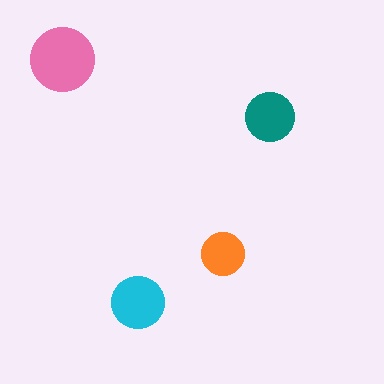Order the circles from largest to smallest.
the pink one, the cyan one, the teal one, the orange one.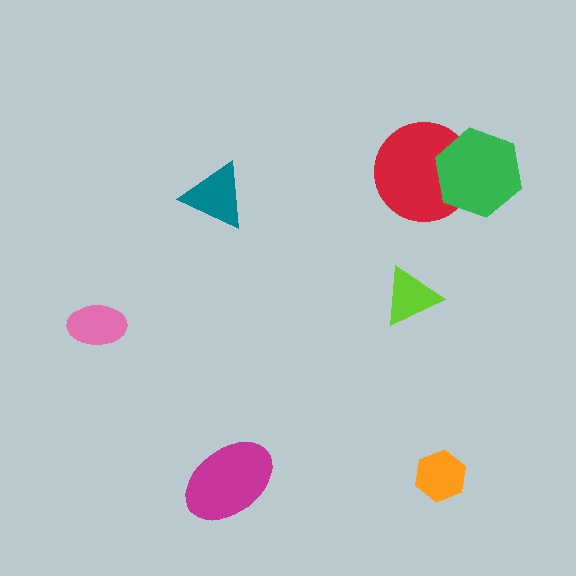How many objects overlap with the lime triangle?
0 objects overlap with the lime triangle.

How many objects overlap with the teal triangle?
0 objects overlap with the teal triangle.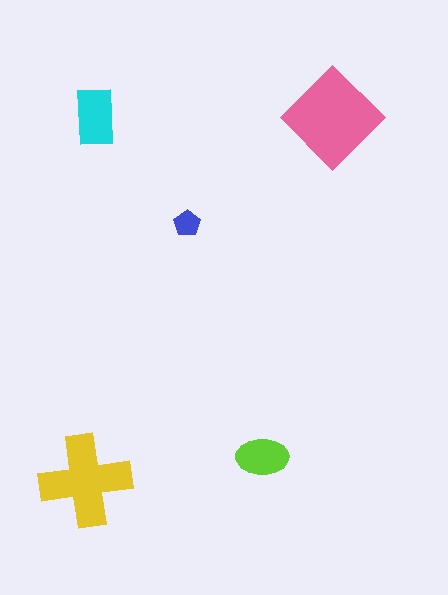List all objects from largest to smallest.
The pink diamond, the yellow cross, the cyan rectangle, the lime ellipse, the blue pentagon.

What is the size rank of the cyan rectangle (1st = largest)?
3rd.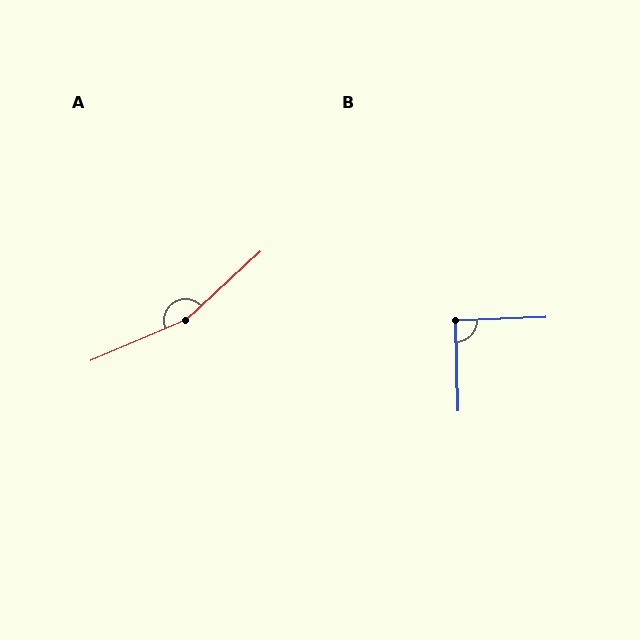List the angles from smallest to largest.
B (90°), A (160°).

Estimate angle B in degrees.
Approximately 90 degrees.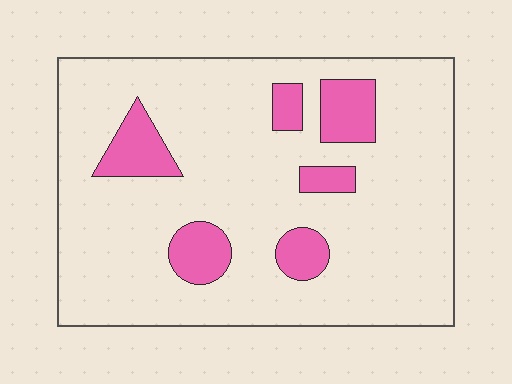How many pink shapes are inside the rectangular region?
6.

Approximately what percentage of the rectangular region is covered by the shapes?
Approximately 15%.